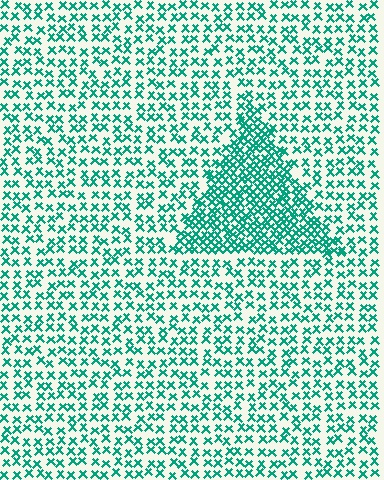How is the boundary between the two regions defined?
The boundary is defined by a change in element density (approximately 2.1x ratio). All elements are the same color, size, and shape.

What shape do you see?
I see a triangle.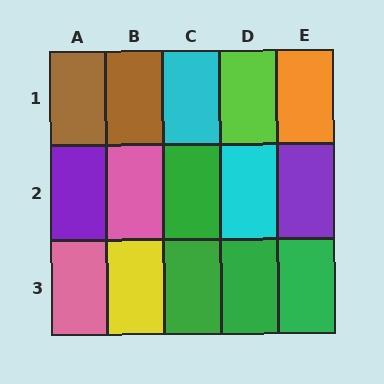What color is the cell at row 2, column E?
Purple.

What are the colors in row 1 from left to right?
Brown, brown, cyan, lime, orange.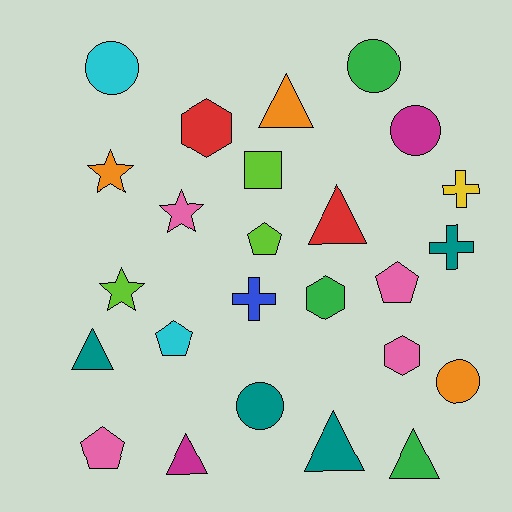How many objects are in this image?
There are 25 objects.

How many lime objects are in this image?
There are 3 lime objects.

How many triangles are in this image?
There are 6 triangles.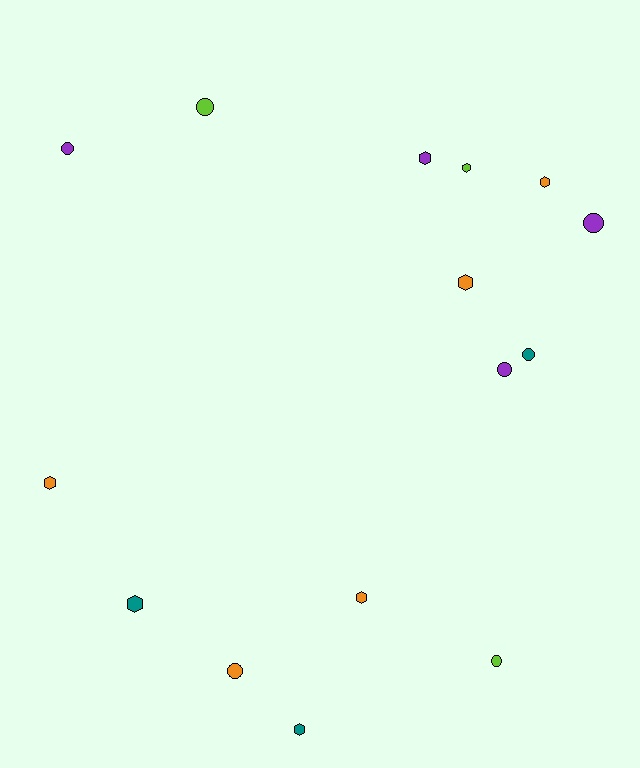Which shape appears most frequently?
Hexagon, with 8 objects.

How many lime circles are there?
There are 2 lime circles.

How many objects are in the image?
There are 15 objects.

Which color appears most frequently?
Orange, with 5 objects.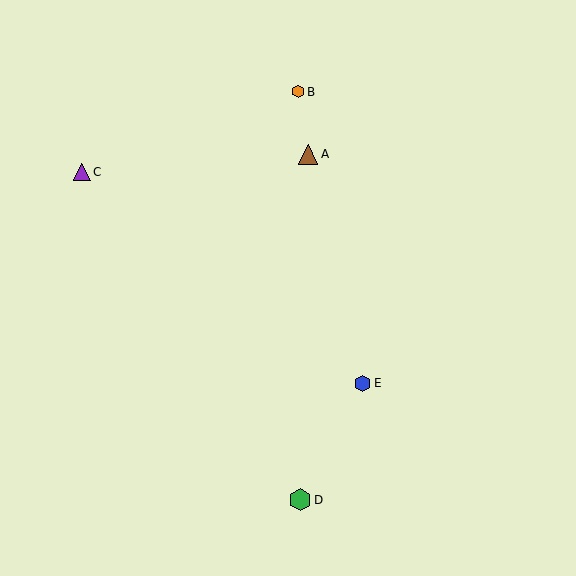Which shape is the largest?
The green hexagon (labeled D) is the largest.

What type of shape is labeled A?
Shape A is a brown triangle.